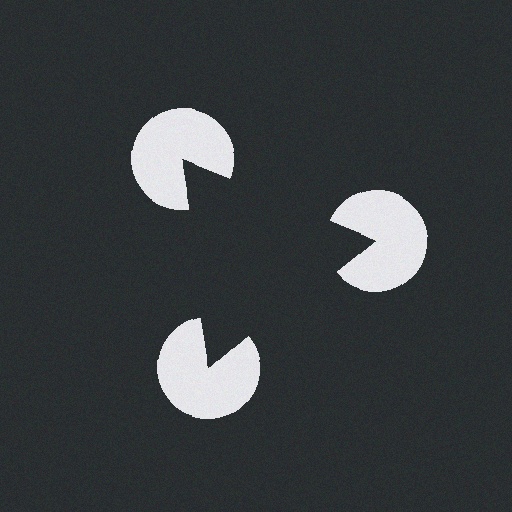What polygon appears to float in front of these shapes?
An illusory triangle — its edges are inferred from the aligned wedge cuts in the pac-man discs, not physically drawn.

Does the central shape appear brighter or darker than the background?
It typically appears slightly darker than the background, even though no actual brightness change is drawn.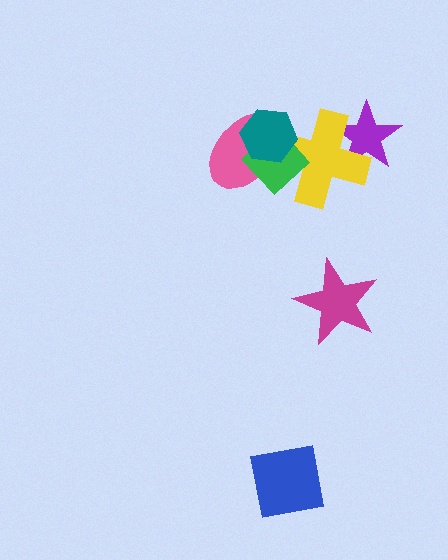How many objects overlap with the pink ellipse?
3 objects overlap with the pink ellipse.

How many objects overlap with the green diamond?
3 objects overlap with the green diamond.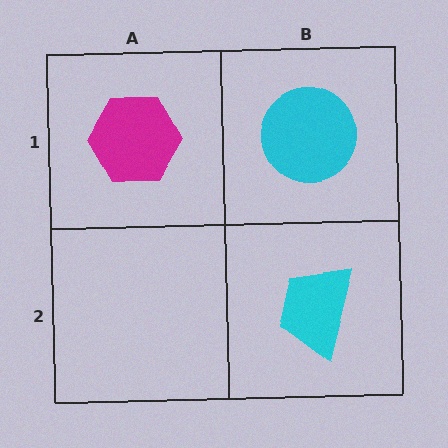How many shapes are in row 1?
2 shapes.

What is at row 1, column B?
A cyan circle.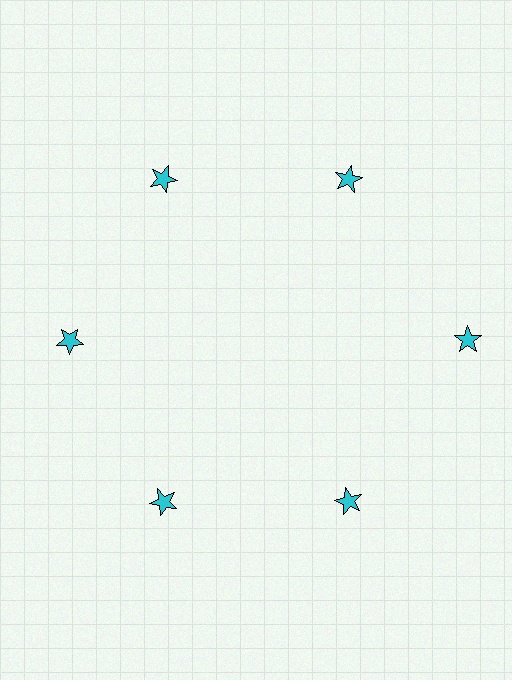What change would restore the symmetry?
The symmetry would be restored by moving it inward, back onto the ring so that all 6 stars sit at equal angles and equal distance from the center.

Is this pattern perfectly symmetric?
No. The 6 cyan stars are arranged in a ring, but one element near the 3 o'clock position is pushed outward from the center, breaking the 6-fold rotational symmetry.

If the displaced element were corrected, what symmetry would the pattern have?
It would have 6-fold rotational symmetry — the pattern would map onto itself every 60 degrees.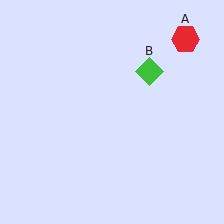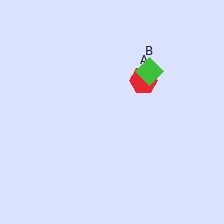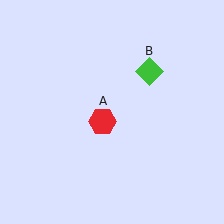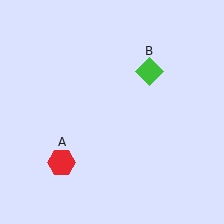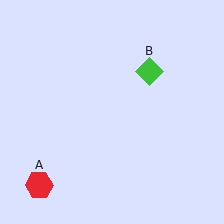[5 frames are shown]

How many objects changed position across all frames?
1 object changed position: red hexagon (object A).